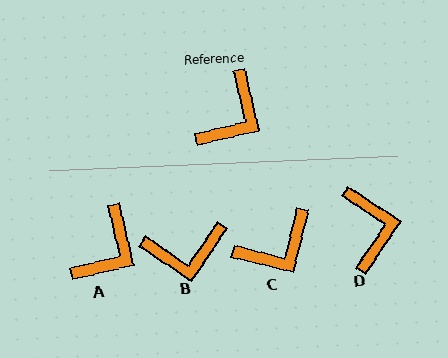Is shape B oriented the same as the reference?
No, it is off by about 47 degrees.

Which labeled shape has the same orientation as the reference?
A.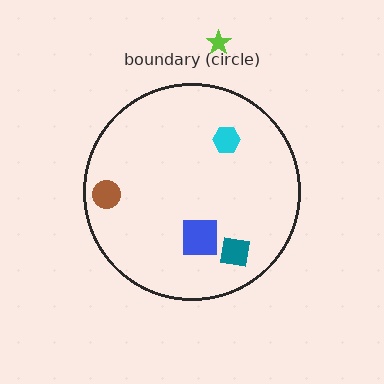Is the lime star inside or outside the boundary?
Outside.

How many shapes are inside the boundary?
4 inside, 1 outside.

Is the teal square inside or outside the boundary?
Inside.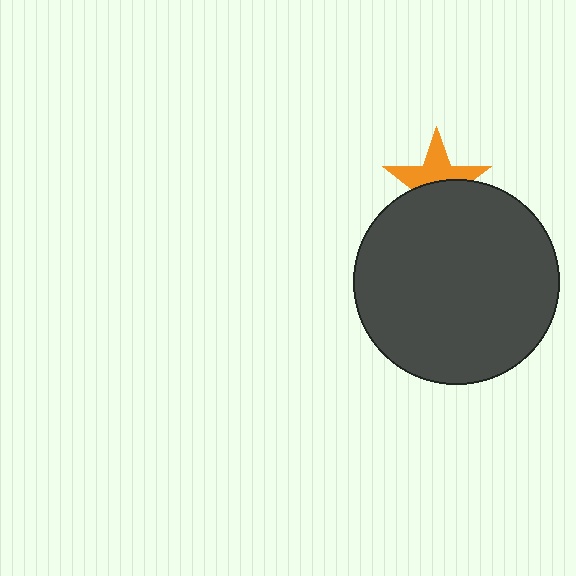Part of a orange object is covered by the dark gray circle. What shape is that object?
It is a star.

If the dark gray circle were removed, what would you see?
You would see the complete orange star.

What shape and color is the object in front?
The object in front is a dark gray circle.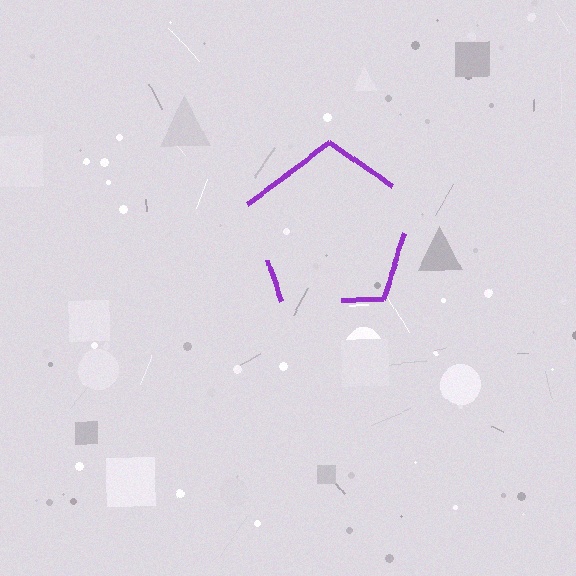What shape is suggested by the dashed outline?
The dashed outline suggests a pentagon.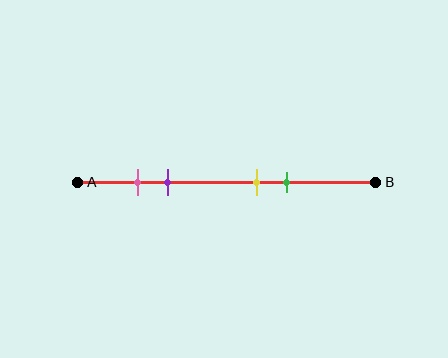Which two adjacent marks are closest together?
The pink and purple marks are the closest adjacent pair.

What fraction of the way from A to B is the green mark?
The green mark is approximately 70% (0.7) of the way from A to B.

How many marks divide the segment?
There are 4 marks dividing the segment.